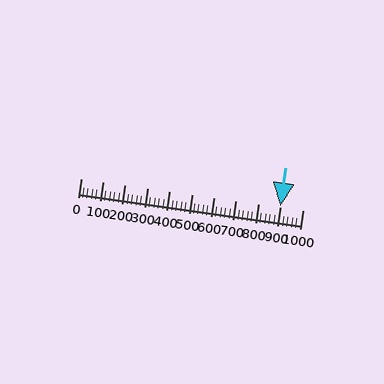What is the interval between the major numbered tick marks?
The major tick marks are spaced 100 units apart.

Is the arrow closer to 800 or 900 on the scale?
The arrow is closer to 900.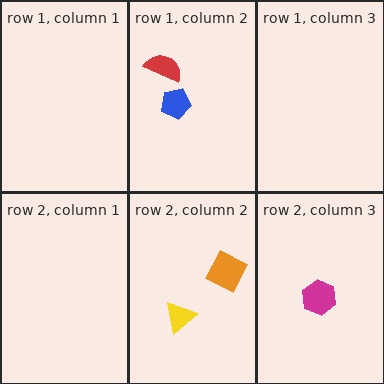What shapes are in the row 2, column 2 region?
The yellow triangle, the orange square.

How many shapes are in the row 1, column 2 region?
2.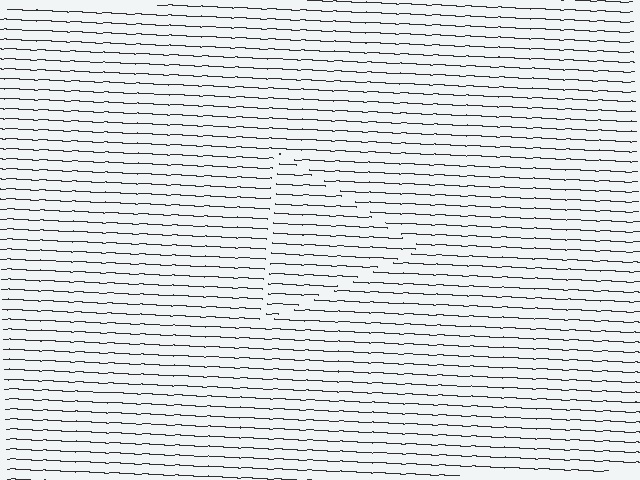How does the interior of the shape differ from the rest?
The interior of the shape contains the same grating, shifted by half a period — the contour is defined by the phase discontinuity where line-ends from the inner and outer gratings abut.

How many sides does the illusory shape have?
3 sides — the line-ends trace a triangle.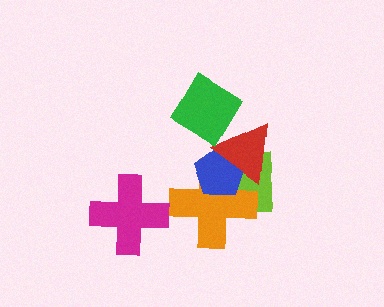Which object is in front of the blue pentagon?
The red triangle is in front of the blue pentagon.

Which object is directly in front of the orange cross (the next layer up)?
The blue pentagon is directly in front of the orange cross.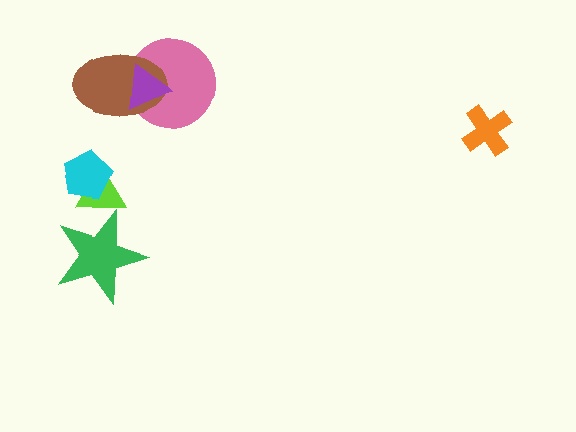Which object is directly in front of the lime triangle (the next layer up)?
The cyan pentagon is directly in front of the lime triangle.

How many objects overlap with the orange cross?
0 objects overlap with the orange cross.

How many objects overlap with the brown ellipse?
2 objects overlap with the brown ellipse.